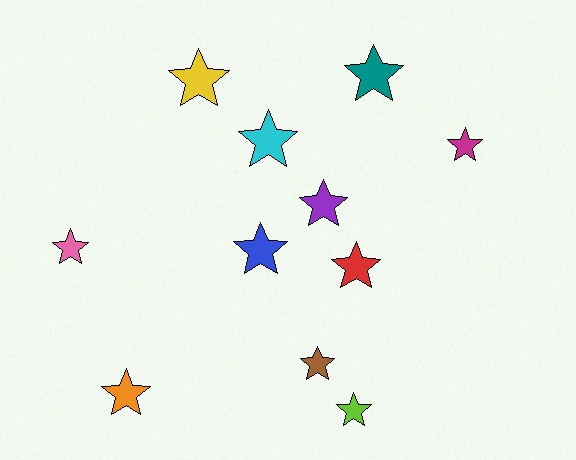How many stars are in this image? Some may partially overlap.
There are 11 stars.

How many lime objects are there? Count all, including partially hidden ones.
There is 1 lime object.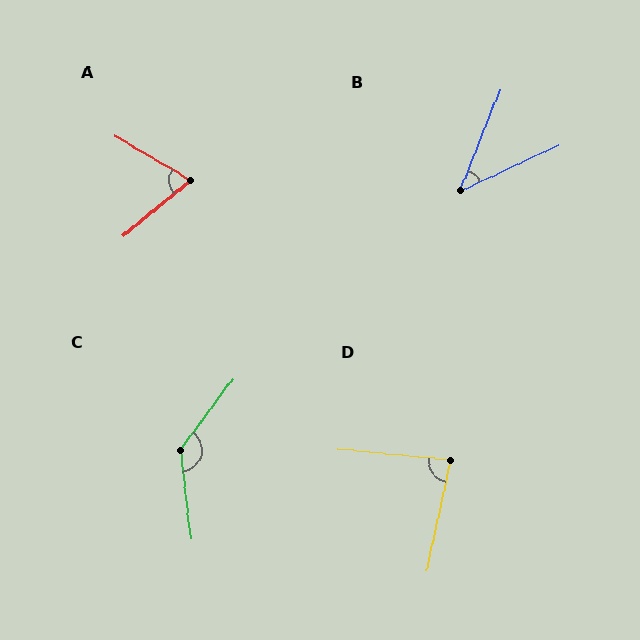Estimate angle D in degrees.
Approximately 83 degrees.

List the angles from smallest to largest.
B (43°), A (70°), D (83°), C (137°).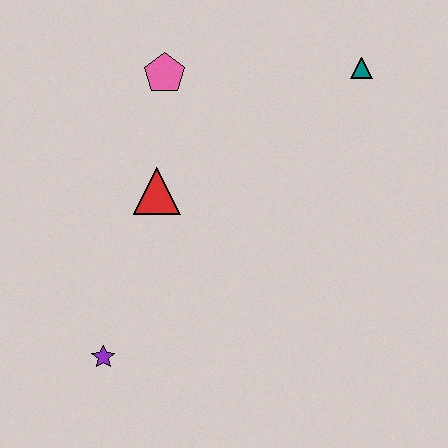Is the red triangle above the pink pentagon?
No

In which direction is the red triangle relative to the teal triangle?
The red triangle is to the left of the teal triangle.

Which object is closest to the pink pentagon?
The red triangle is closest to the pink pentagon.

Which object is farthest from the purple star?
The teal triangle is farthest from the purple star.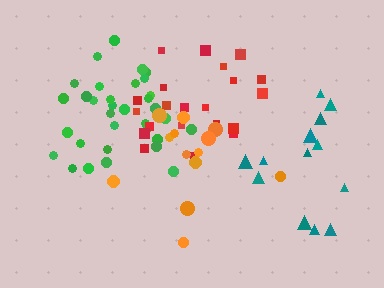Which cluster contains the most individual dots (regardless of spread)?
Green (33).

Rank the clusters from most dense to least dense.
green, red, teal, orange.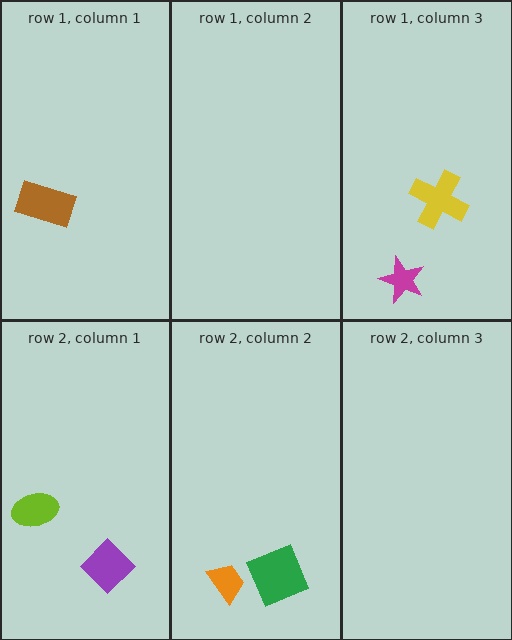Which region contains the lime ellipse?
The row 2, column 1 region.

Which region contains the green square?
The row 2, column 2 region.